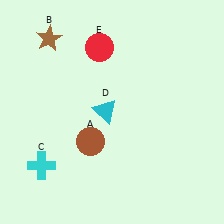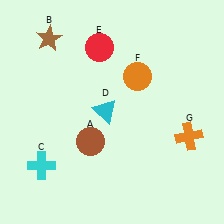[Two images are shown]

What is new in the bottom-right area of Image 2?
An orange cross (G) was added in the bottom-right area of Image 2.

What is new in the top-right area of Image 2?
An orange circle (F) was added in the top-right area of Image 2.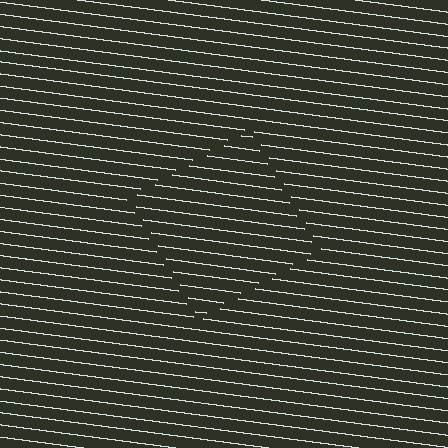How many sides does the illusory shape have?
4 sides — the line-ends trace a square.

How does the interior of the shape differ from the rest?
The interior of the shape contains the same grating, shifted by half a period — the contour is defined by the phase discontinuity where line-ends from the inner and outer gratings abut.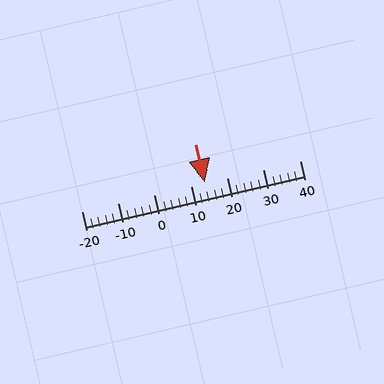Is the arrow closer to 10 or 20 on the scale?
The arrow is closer to 10.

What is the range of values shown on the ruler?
The ruler shows values from -20 to 40.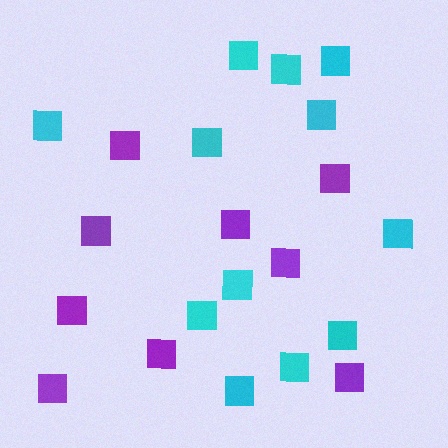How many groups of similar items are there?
There are 2 groups: one group of purple squares (9) and one group of cyan squares (12).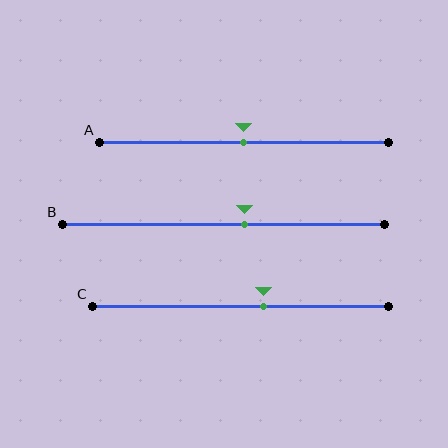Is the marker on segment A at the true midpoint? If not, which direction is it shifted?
Yes, the marker on segment A is at the true midpoint.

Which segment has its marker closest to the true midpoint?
Segment A has its marker closest to the true midpoint.